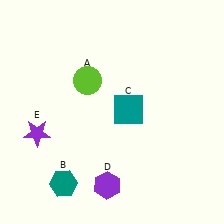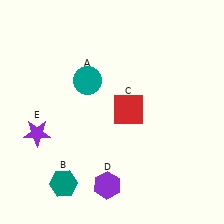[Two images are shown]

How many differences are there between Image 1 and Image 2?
There are 2 differences between the two images.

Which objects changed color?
A changed from lime to teal. C changed from teal to red.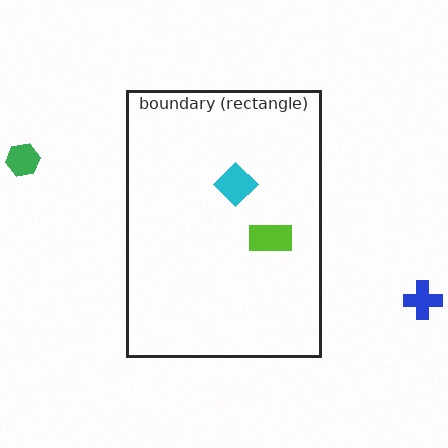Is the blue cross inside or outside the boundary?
Outside.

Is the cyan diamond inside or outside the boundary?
Inside.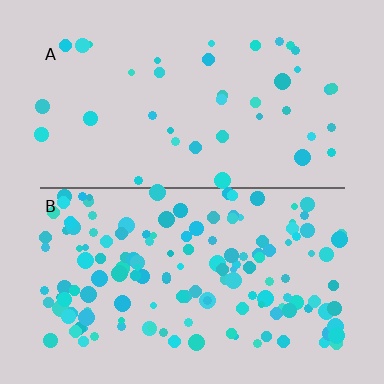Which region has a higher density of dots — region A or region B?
B (the bottom).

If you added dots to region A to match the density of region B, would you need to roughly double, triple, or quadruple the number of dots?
Approximately quadruple.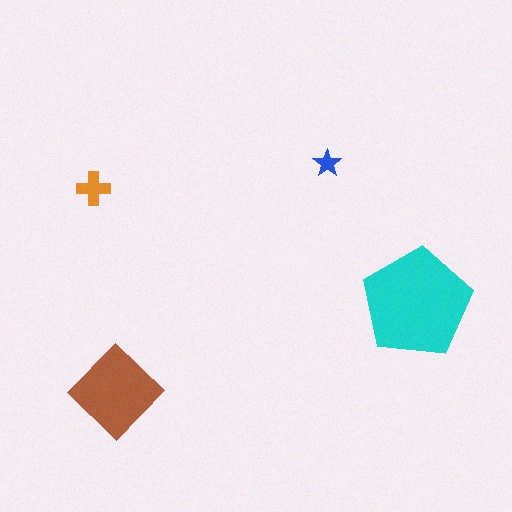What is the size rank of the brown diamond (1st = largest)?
2nd.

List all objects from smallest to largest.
The blue star, the orange cross, the brown diamond, the cyan pentagon.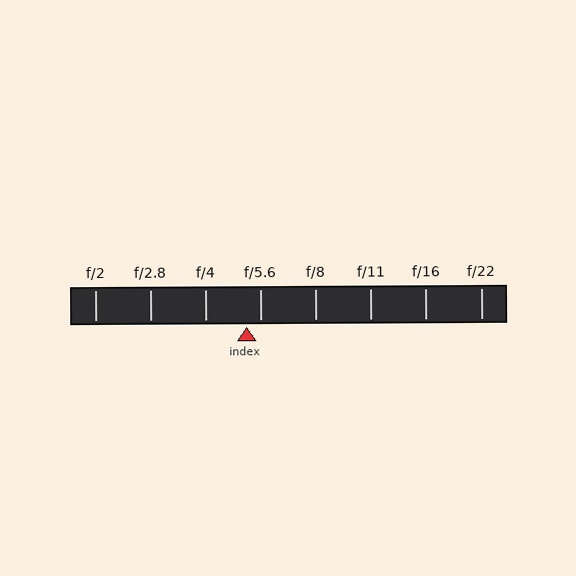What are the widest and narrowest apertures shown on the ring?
The widest aperture shown is f/2 and the narrowest is f/22.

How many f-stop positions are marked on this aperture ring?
There are 8 f-stop positions marked.